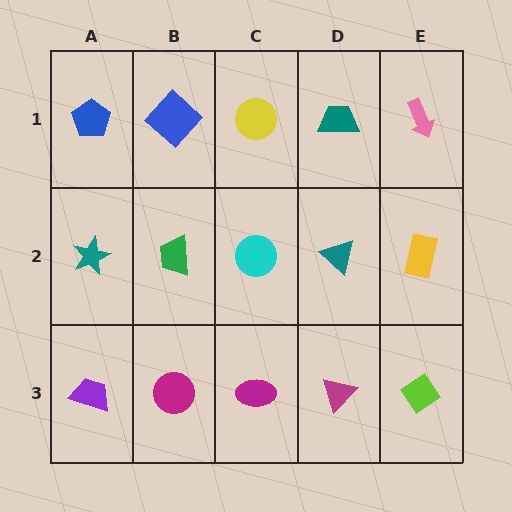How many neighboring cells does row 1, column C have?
3.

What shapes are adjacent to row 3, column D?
A teal triangle (row 2, column D), a magenta ellipse (row 3, column C), a lime diamond (row 3, column E).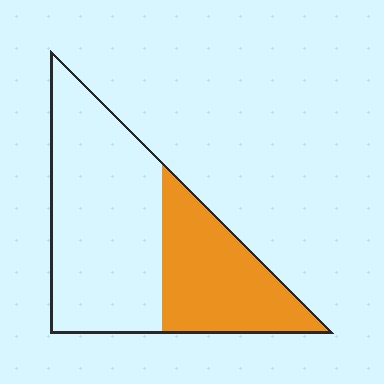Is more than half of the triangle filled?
No.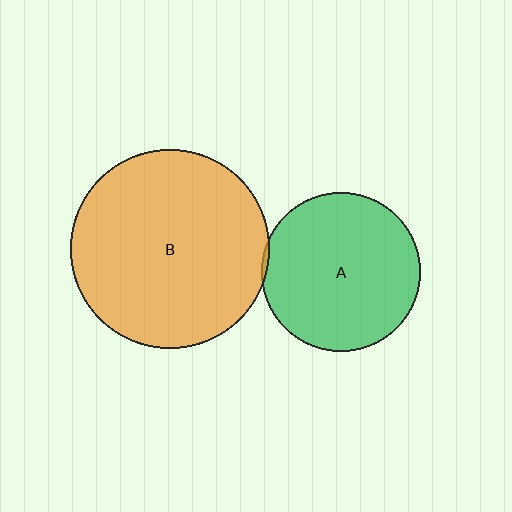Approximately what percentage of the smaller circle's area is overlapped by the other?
Approximately 5%.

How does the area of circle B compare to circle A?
Approximately 1.6 times.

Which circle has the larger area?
Circle B (orange).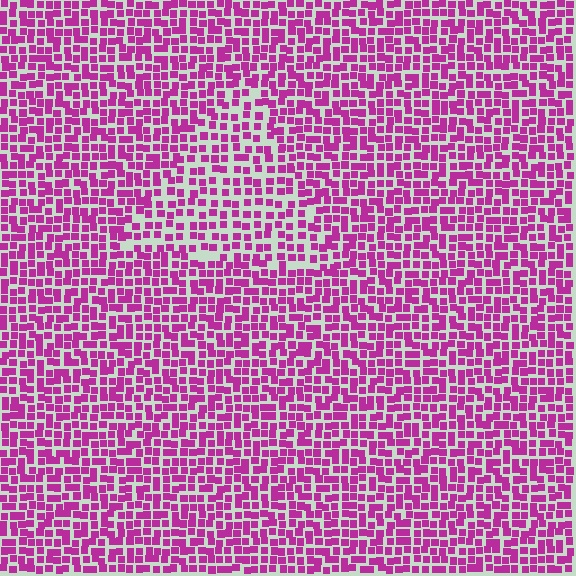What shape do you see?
I see a triangle.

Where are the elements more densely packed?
The elements are more densely packed outside the triangle boundary.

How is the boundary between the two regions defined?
The boundary is defined by a change in element density (approximately 1.5x ratio). All elements are the same color, size, and shape.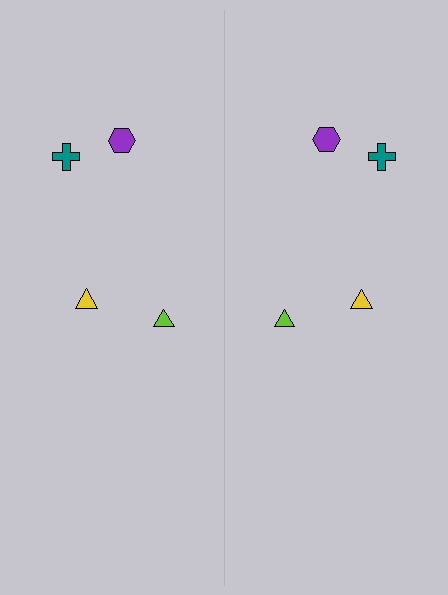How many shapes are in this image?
There are 8 shapes in this image.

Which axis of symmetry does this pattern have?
The pattern has a vertical axis of symmetry running through the center of the image.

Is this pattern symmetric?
Yes, this pattern has bilateral (reflection) symmetry.